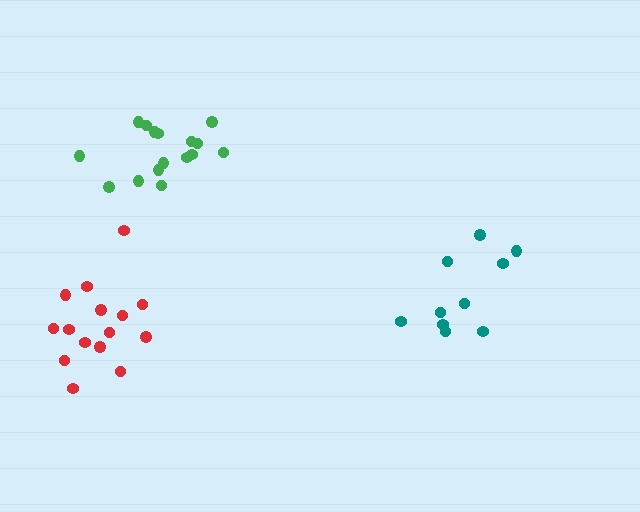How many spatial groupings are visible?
There are 3 spatial groupings.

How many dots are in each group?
Group 1: 15 dots, Group 2: 16 dots, Group 3: 10 dots (41 total).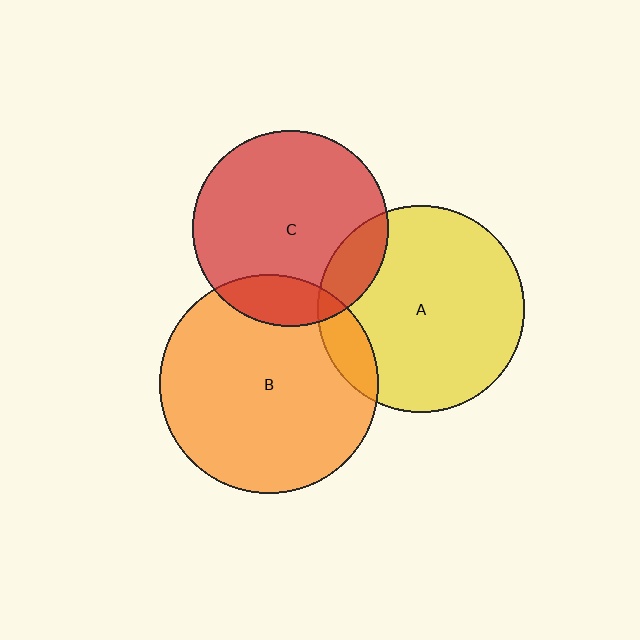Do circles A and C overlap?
Yes.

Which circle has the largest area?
Circle B (orange).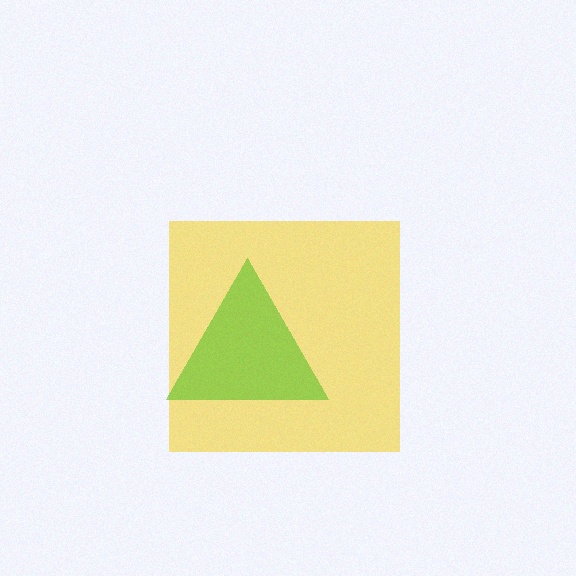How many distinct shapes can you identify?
There are 2 distinct shapes: a yellow square, a lime triangle.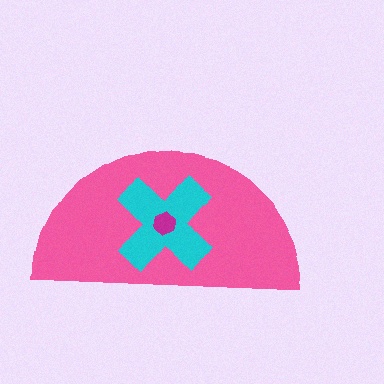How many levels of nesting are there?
3.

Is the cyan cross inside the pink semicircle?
Yes.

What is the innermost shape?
The magenta hexagon.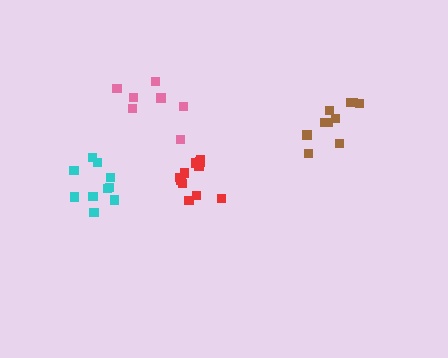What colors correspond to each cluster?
The clusters are colored: pink, red, cyan, brown.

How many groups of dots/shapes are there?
There are 4 groups.